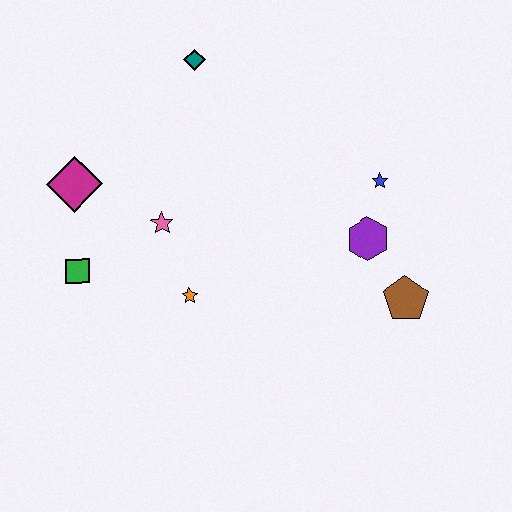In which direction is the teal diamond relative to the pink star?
The teal diamond is above the pink star.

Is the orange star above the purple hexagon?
No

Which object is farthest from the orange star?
The teal diamond is farthest from the orange star.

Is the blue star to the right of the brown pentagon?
No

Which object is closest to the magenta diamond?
The green square is closest to the magenta diamond.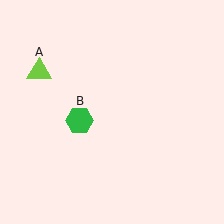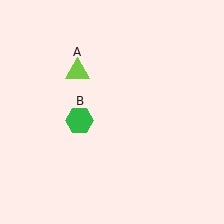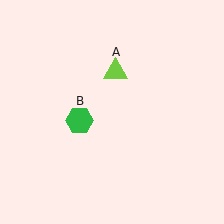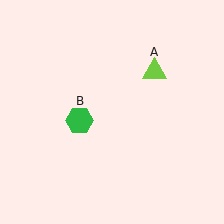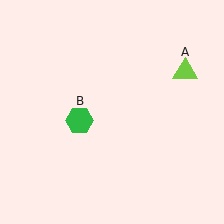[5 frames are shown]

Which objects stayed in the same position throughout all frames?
Green hexagon (object B) remained stationary.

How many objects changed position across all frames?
1 object changed position: lime triangle (object A).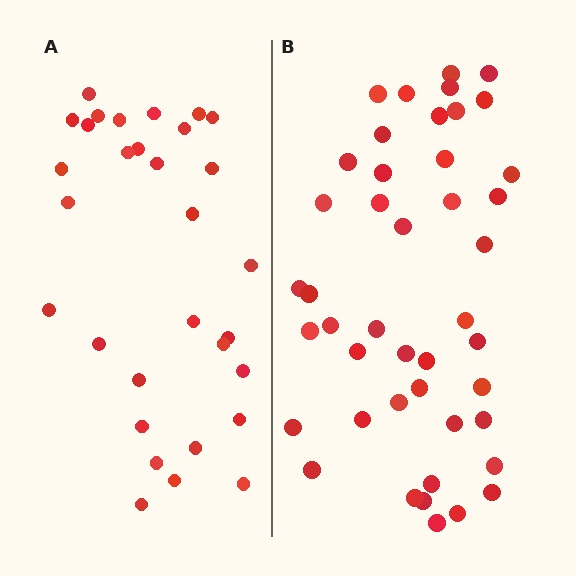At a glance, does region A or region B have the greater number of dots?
Region B (the right region) has more dots.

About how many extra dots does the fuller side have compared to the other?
Region B has approximately 15 more dots than region A.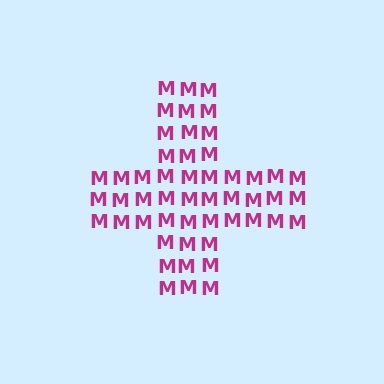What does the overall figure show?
The overall figure shows a cross.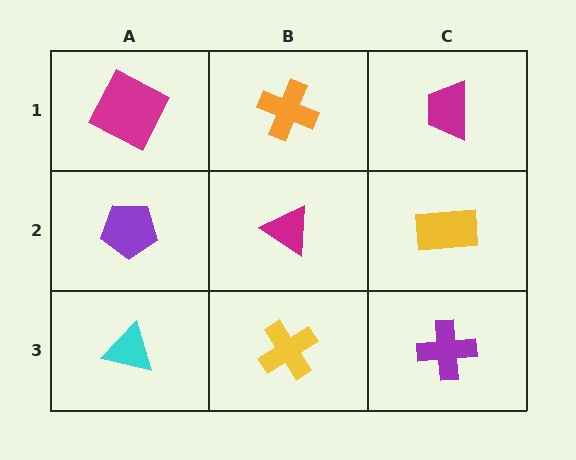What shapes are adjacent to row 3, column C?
A yellow rectangle (row 2, column C), a yellow cross (row 3, column B).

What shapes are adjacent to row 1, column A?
A purple pentagon (row 2, column A), an orange cross (row 1, column B).